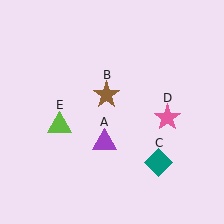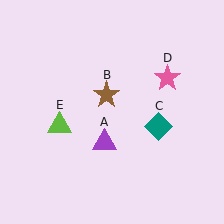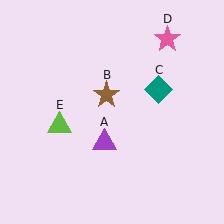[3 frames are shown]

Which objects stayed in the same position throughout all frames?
Purple triangle (object A) and brown star (object B) and lime triangle (object E) remained stationary.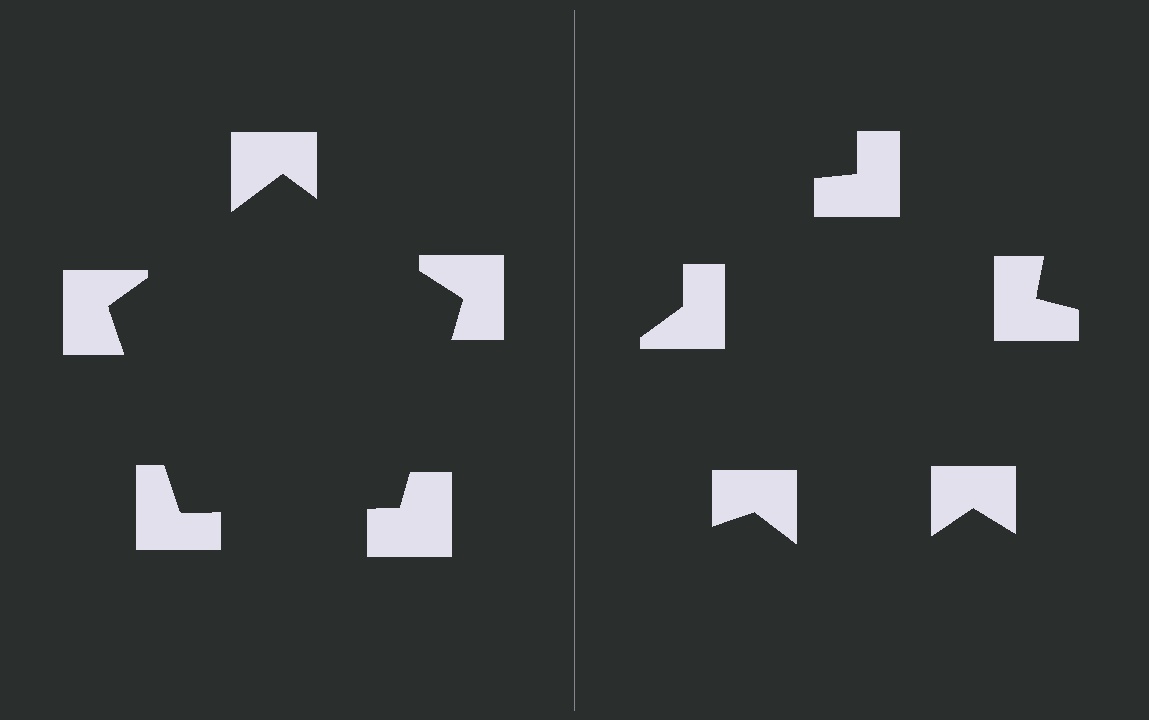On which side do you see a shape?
An illusory pentagon appears on the left side. On the right side the wedge cuts are rotated, so no coherent shape forms.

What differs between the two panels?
The notched squares are positioned identically on both sides; only the wedge orientations differ. On the left they align to a pentagon; on the right they are misaligned.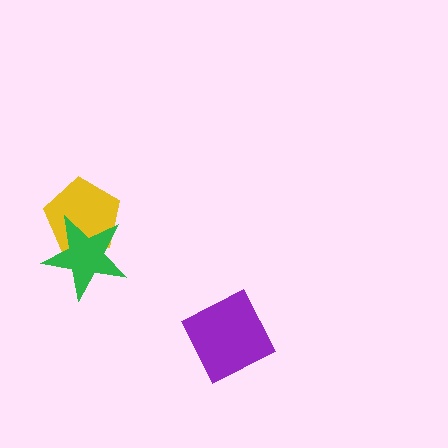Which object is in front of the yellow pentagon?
The green star is in front of the yellow pentagon.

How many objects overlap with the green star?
1 object overlaps with the green star.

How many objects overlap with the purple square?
0 objects overlap with the purple square.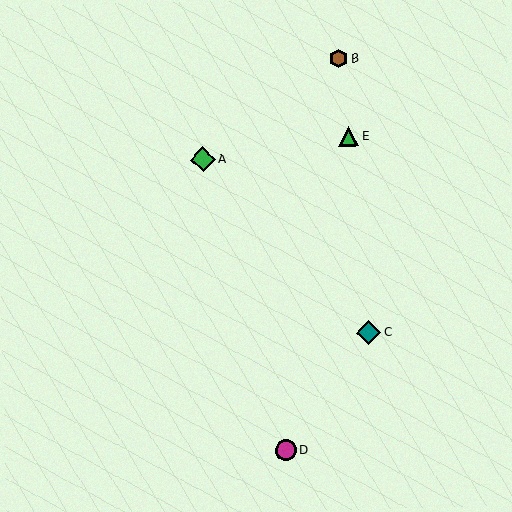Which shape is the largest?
The green diamond (labeled A) is the largest.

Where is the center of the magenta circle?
The center of the magenta circle is at (286, 450).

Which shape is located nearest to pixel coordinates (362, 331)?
The teal diamond (labeled C) at (369, 333) is nearest to that location.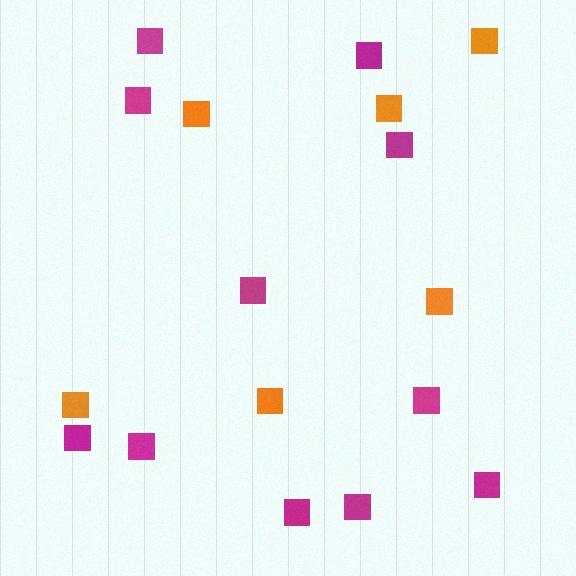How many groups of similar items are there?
There are 2 groups: one group of orange squares (6) and one group of magenta squares (11).